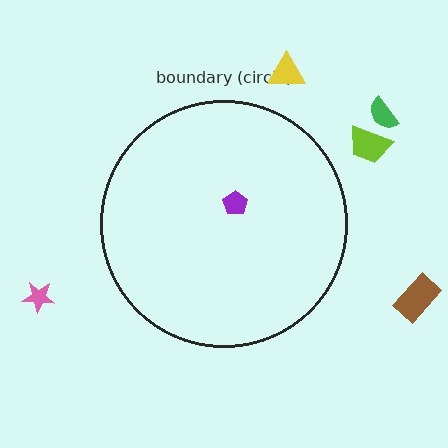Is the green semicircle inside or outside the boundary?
Outside.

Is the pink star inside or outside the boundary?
Outside.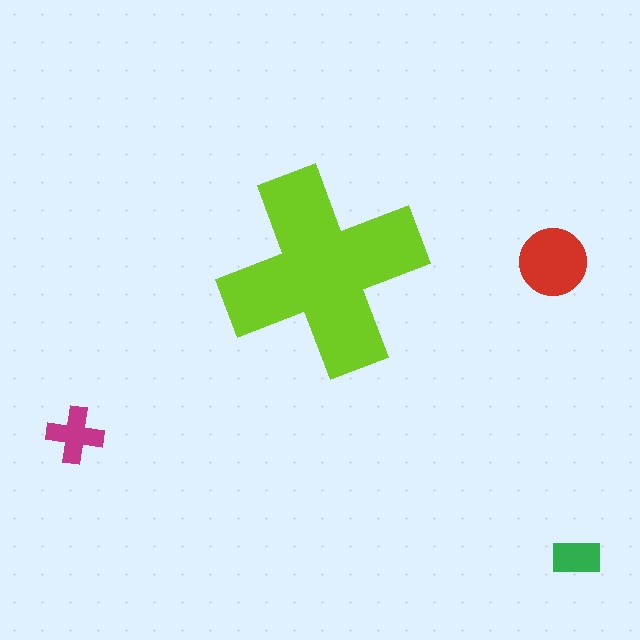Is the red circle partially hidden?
No, the red circle is fully visible.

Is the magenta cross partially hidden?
No, the magenta cross is fully visible.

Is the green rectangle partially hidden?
No, the green rectangle is fully visible.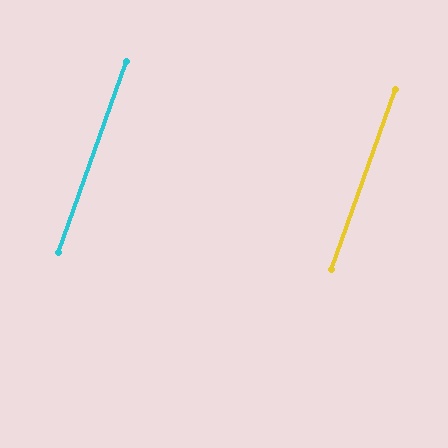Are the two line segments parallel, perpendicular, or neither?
Parallel — their directions differ by only 0.1°.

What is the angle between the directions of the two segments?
Approximately 0 degrees.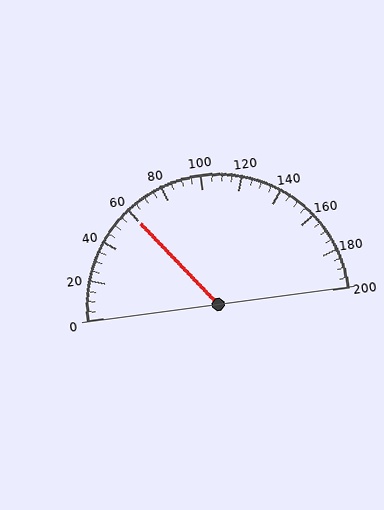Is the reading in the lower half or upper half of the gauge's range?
The reading is in the lower half of the range (0 to 200).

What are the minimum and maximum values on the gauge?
The gauge ranges from 0 to 200.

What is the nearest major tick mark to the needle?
The nearest major tick mark is 60.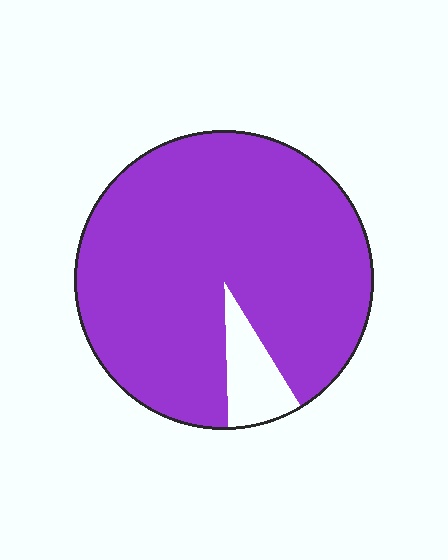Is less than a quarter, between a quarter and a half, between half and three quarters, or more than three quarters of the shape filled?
More than three quarters.